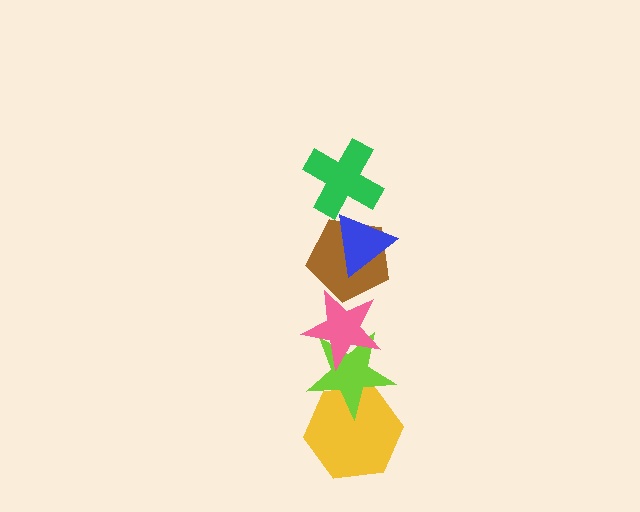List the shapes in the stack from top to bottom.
From top to bottom: the green cross, the blue triangle, the brown pentagon, the pink star, the lime star, the yellow hexagon.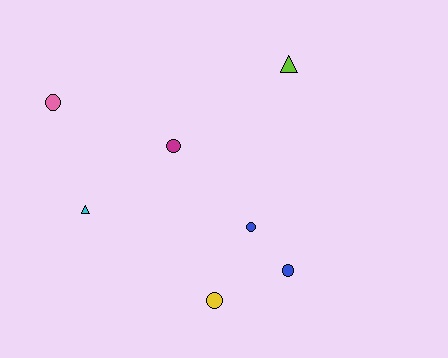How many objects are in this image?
There are 7 objects.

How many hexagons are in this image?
There are no hexagons.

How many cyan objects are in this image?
There is 1 cyan object.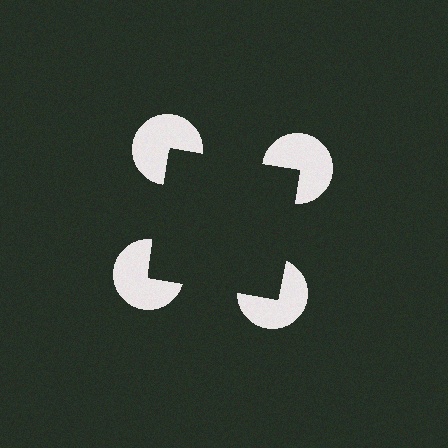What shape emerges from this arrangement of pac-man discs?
An illusory square — its edges are inferred from the aligned wedge cuts in the pac-man discs, not physically drawn.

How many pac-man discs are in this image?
There are 4 — one at each vertex of the illusory square.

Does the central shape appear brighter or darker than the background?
It typically appears slightly darker than the background, even though no actual brightness change is drawn.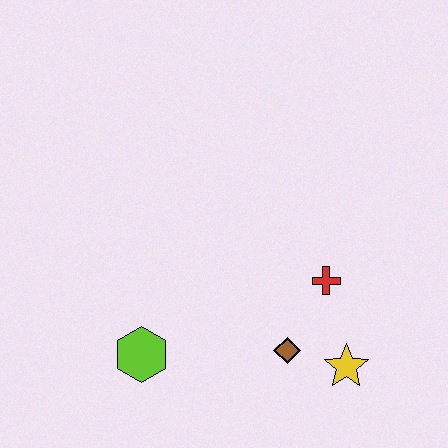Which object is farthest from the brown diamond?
The lime hexagon is farthest from the brown diamond.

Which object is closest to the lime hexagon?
The brown diamond is closest to the lime hexagon.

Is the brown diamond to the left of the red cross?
Yes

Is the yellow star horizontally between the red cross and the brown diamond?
No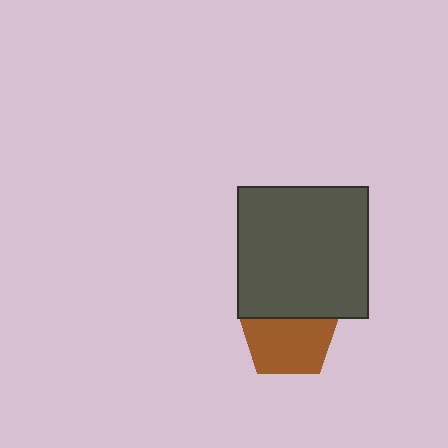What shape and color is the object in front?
The object in front is a dark gray square.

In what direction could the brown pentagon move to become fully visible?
The brown pentagon could move down. That would shift it out from behind the dark gray square entirely.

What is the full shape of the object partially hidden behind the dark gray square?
The partially hidden object is a brown pentagon.